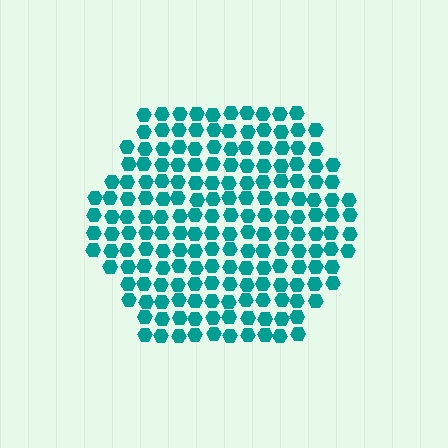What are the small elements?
The small elements are hexagons.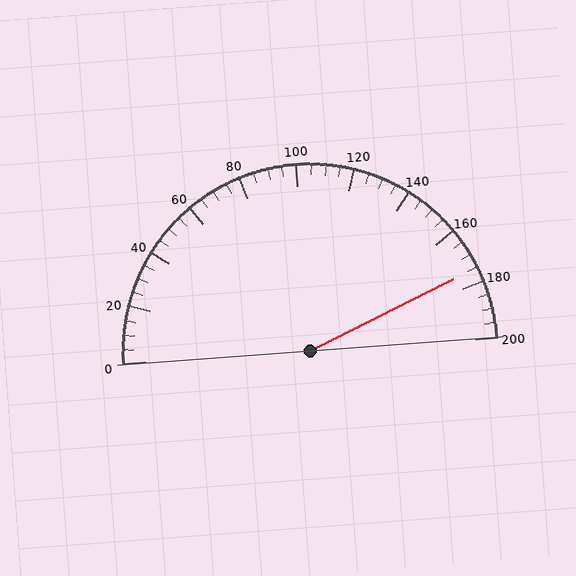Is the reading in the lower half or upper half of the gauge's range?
The reading is in the upper half of the range (0 to 200).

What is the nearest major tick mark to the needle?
The nearest major tick mark is 180.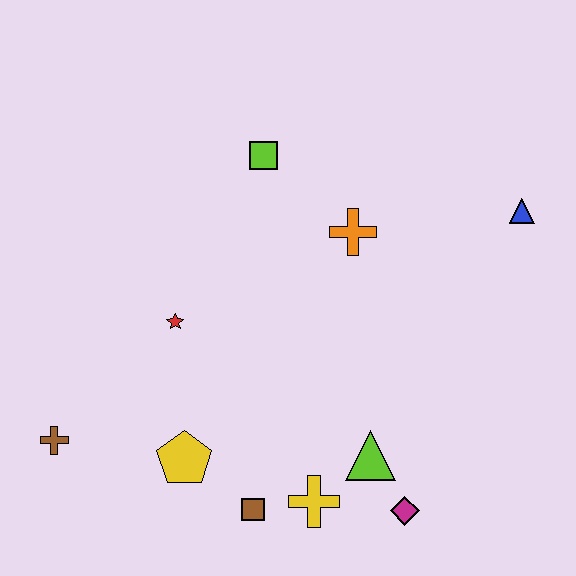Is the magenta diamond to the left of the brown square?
No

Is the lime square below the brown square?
No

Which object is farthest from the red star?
The blue triangle is farthest from the red star.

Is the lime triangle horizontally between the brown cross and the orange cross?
No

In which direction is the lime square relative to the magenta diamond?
The lime square is above the magenta diamond.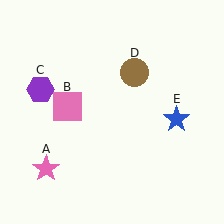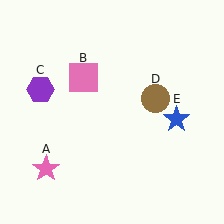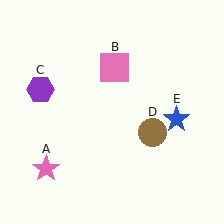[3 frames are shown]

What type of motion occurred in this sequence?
The pink square (object B), brown circle (object D) rotated clockwise around the center of the scene.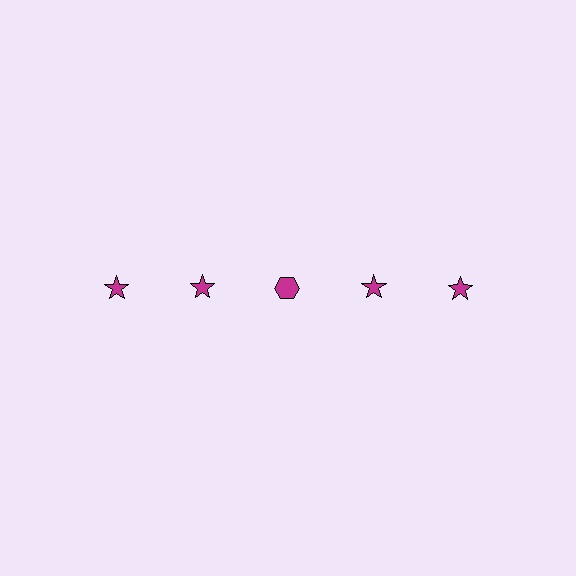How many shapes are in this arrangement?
There are 5 shapes arranged in a grid pattern.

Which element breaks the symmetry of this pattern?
The magenta hexagon in the top row, center column breaks the symmetry. All other shapes are magenta stars.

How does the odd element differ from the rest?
It has a different shape: hexagon instead of star.